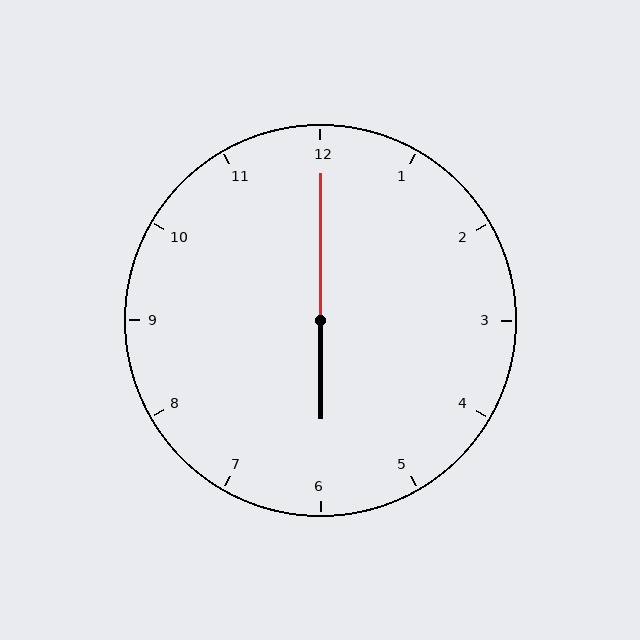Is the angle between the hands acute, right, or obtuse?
It is obtuse.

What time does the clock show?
6:00.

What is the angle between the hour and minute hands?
Approximately 180 degrees.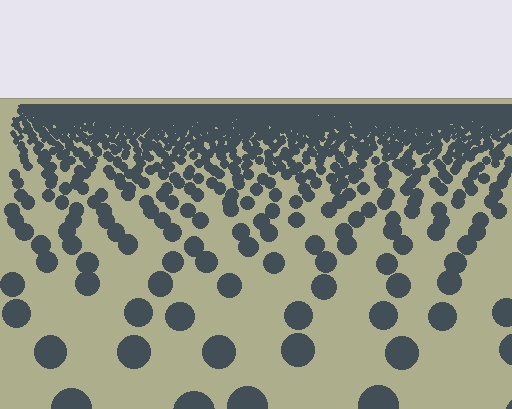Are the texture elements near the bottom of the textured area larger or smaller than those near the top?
Larger. Near the bottom, elements are closer to the viewer and appear at a bigger on-screen size.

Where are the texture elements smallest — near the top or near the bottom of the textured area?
Near the top.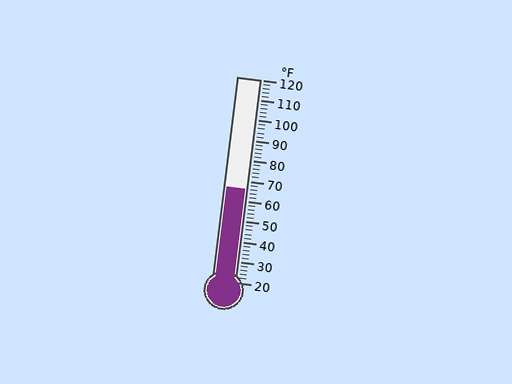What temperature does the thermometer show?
The thermometer shows approximately 66°F.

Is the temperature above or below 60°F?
The temperature is above 60°F.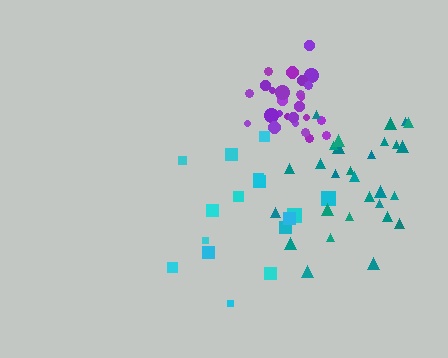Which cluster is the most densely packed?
Purple.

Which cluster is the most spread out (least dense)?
Cyan.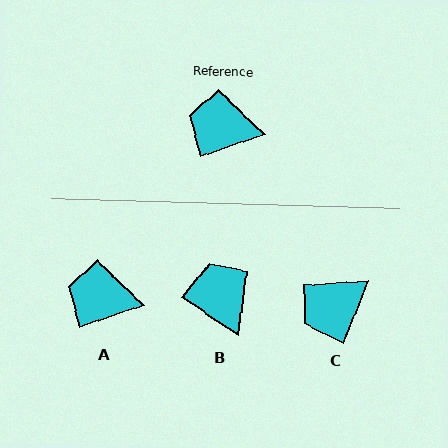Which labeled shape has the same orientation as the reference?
A.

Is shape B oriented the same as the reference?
No, it is off by about 53 degrees.